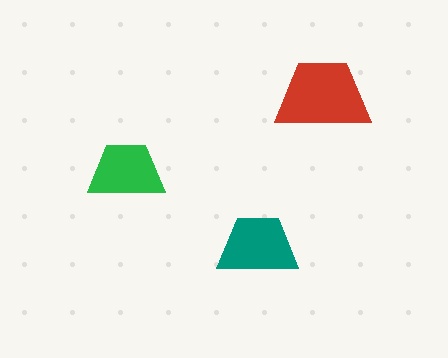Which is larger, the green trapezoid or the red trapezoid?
The red one.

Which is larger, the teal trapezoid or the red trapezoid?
The red one.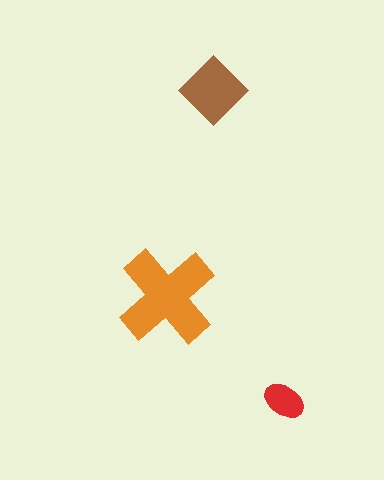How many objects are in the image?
There are 3 objects in the image.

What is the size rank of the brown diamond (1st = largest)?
2nd.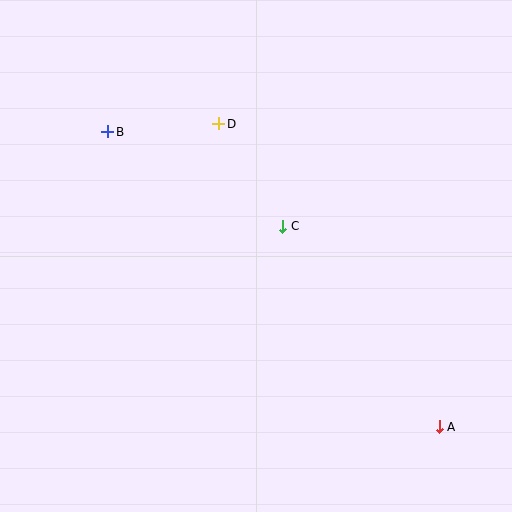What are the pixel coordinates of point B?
Point B is at (108, 132).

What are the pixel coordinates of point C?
Point C is at (283, 226).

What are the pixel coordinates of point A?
Point A is at (439, 427).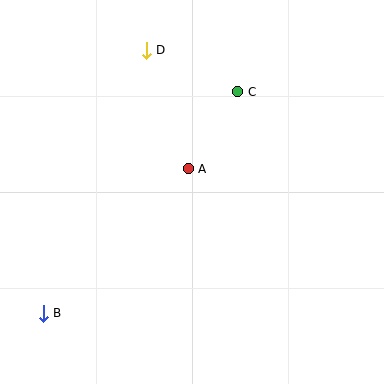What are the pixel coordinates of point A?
Point A is at (188, 169).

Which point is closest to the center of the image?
Point A at (188, 169) is closest to the center.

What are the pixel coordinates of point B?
Point B is at (43, 313).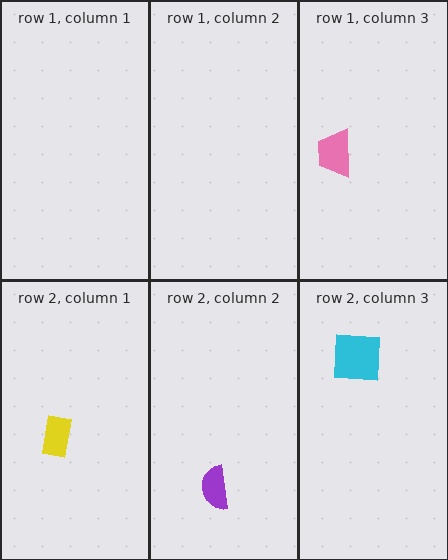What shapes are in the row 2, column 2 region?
The purple semicircle.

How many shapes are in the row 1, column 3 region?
1.